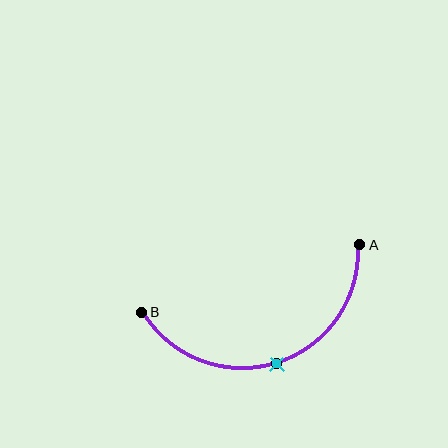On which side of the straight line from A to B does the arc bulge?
The arc bulges below the straight line connecting A and B.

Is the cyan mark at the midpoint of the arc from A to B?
Yes. The cyan mark lies on the arc at equal arc-length from both A and B — it is the arc midpoint.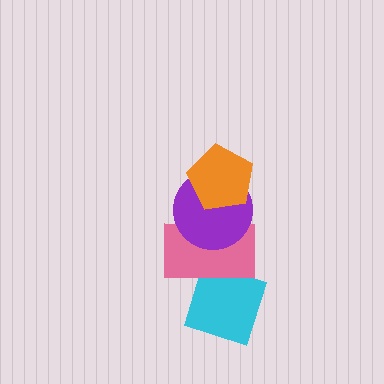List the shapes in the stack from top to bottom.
From top to bottom: the orange pentagon, the purple circle, the pink rectangle, the cyan diamond.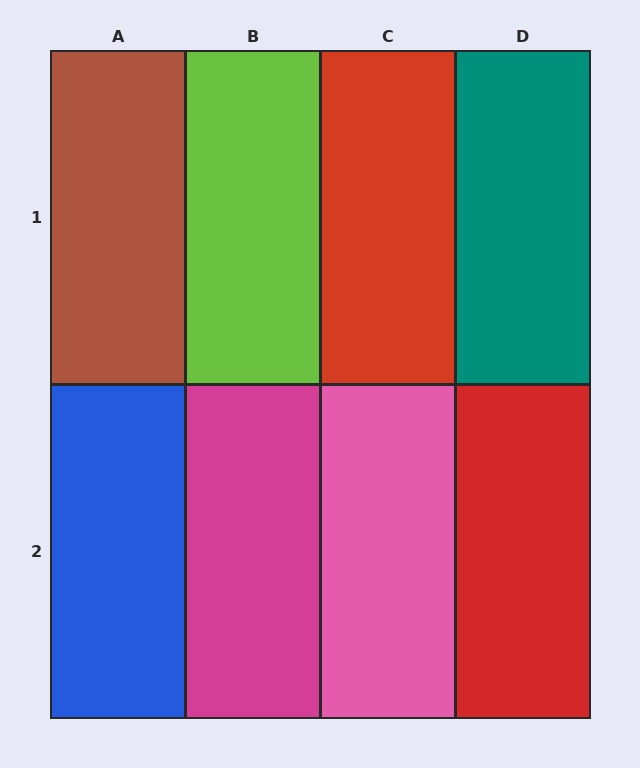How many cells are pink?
1 cell is pink.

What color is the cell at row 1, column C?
Red.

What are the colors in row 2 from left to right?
Blue, magenta, pink, red.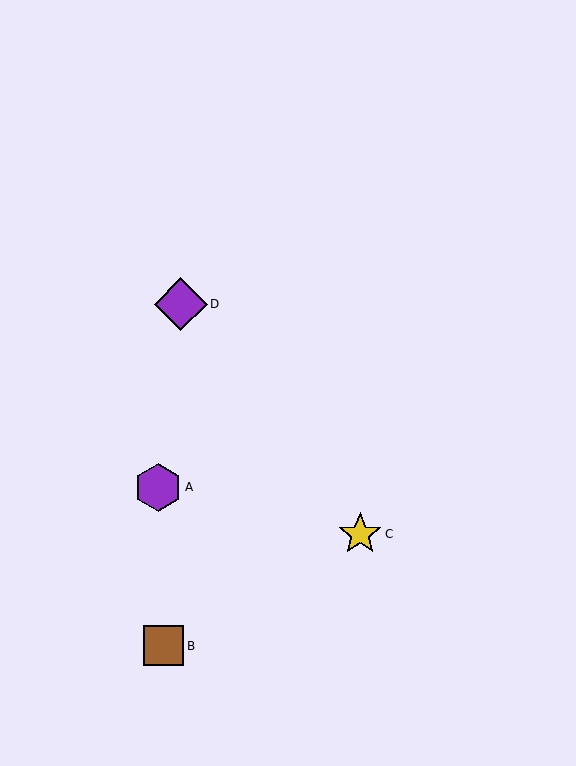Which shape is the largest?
The purple diamond (labeled D) is the largest.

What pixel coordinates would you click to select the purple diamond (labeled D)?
Click at (181, 304) to select the purple diamond D.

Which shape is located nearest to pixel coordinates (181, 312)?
The purple diamond (labeled D) at (181, 304) is nearest to that location.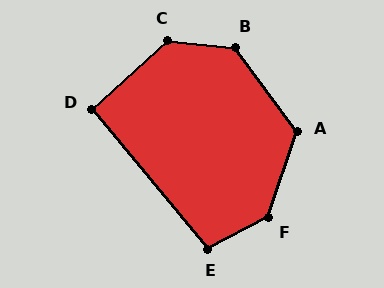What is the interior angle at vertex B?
Approximately 132 degrees (obtuse).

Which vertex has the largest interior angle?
F, at approximately 136 degrees.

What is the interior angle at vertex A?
Approximately 125 degrees (obtuse).